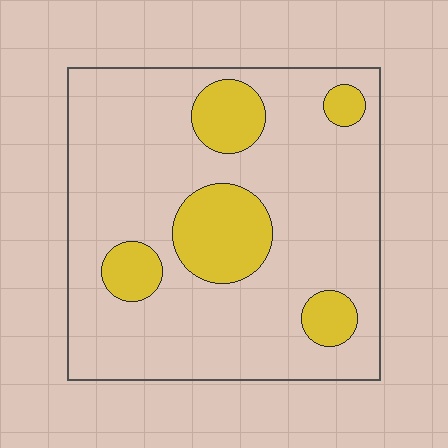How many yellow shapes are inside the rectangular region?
5.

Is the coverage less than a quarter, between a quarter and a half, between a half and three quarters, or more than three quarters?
Less than a quarter.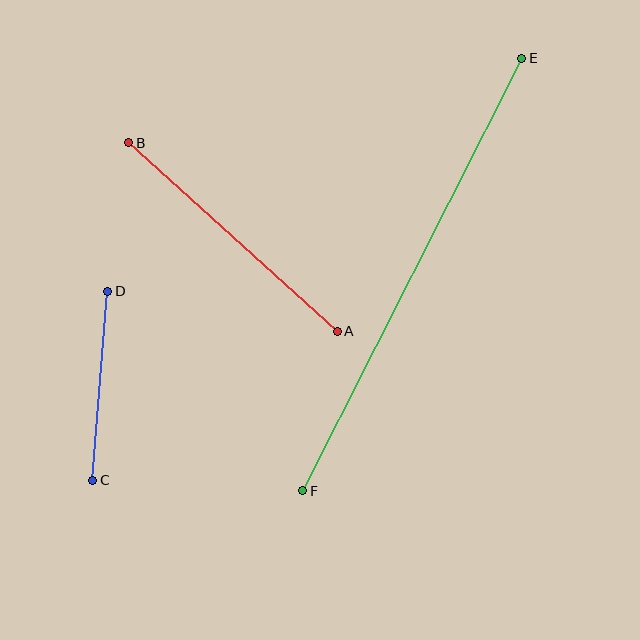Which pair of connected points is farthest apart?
Points E and F are farthest apart.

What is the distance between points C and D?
The distance is approximately 190 pixels.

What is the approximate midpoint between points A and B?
The midpoint is at approximately (233, 237) pixels.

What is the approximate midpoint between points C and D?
The midpoint is at approximately (100, 386) pixels.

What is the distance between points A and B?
The distance is approximately 281 pixels.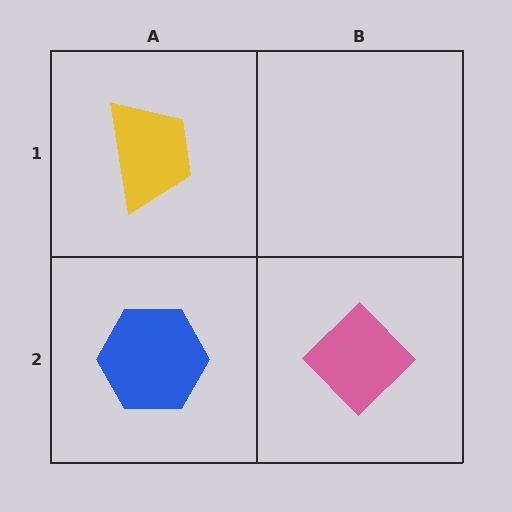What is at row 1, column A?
A yellow trapezoid.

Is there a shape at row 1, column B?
No, that cell is empty.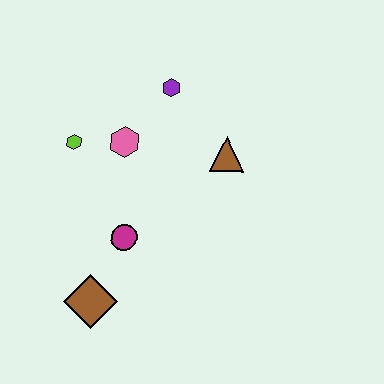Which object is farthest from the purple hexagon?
The brown diamond is farthest from the purple hexagon.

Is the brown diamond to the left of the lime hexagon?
No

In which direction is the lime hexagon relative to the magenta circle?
The lime hexagon is above the magenta circle.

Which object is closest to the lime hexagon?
The pink hexagon is closest to the lime hexagon.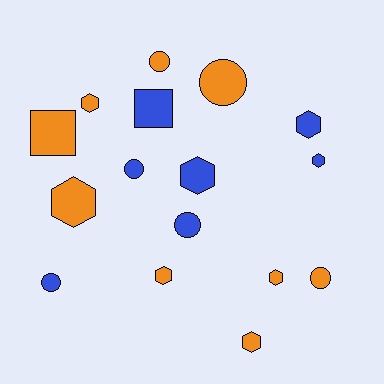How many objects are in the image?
There are 16 objects.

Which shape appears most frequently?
Hexagon, with 8 objects.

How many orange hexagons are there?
There are 5 orange hexagons.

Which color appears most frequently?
Orange, with 9 objects.